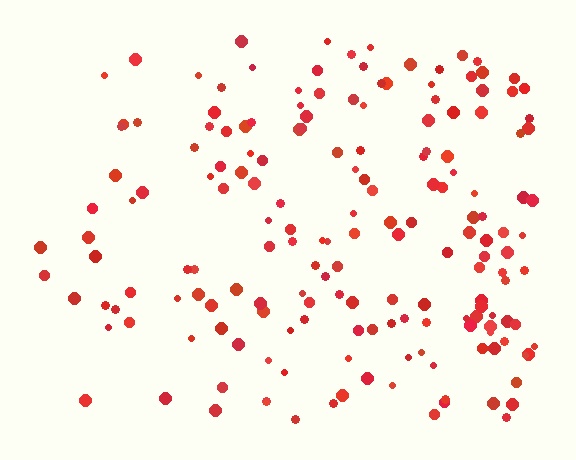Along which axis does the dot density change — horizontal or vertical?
Horizontal.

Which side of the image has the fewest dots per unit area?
The left.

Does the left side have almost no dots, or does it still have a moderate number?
Still a moderate number, just noticeably fewer than the right.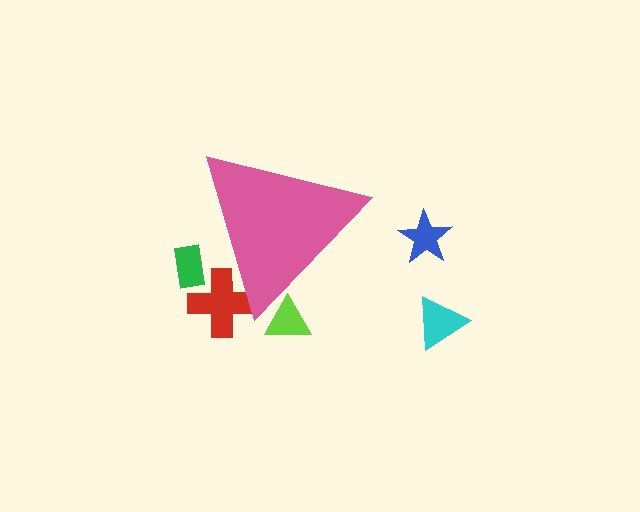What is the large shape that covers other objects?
A pink triangle.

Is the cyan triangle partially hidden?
No, the cyan triangle is fully visible.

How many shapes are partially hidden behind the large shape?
3 shapes are partially hidden.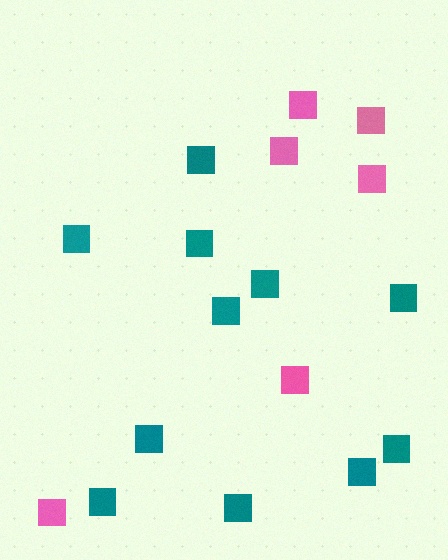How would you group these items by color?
There are 2 groups: one group of pink squares (6) and one group of teal squares (11).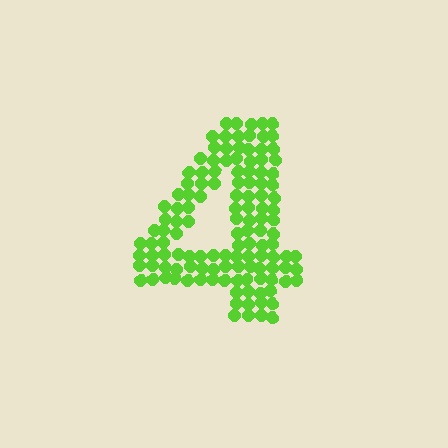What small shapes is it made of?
It is made of small circles.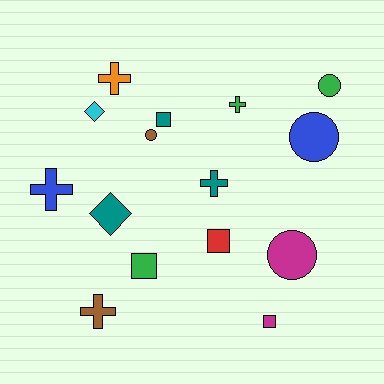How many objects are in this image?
There are 15 objects.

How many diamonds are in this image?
There are 2 diamonds.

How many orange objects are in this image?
There is 1 orange object.